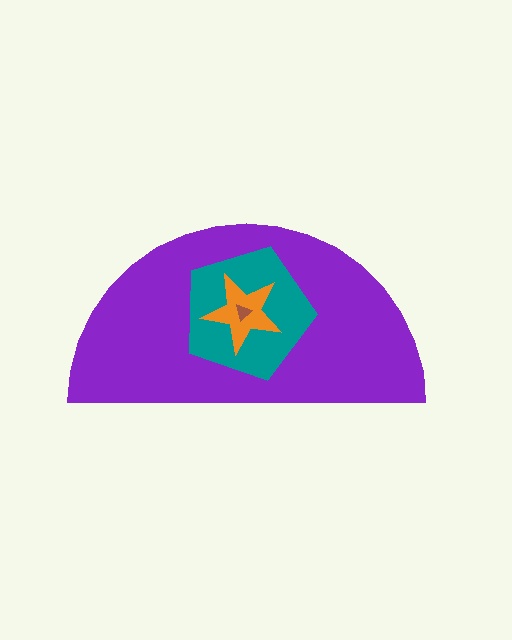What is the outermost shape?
The purple semicircle.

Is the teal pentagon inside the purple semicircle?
Yes.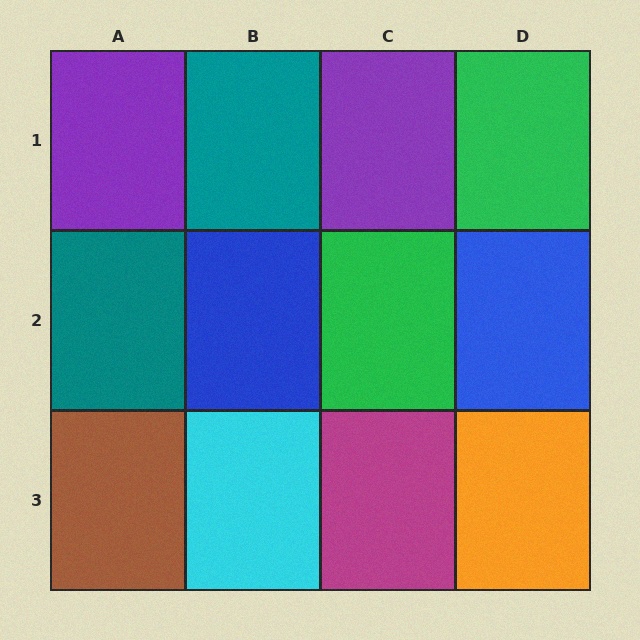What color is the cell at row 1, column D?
Green.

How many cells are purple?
2 cells are purple.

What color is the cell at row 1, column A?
Purple.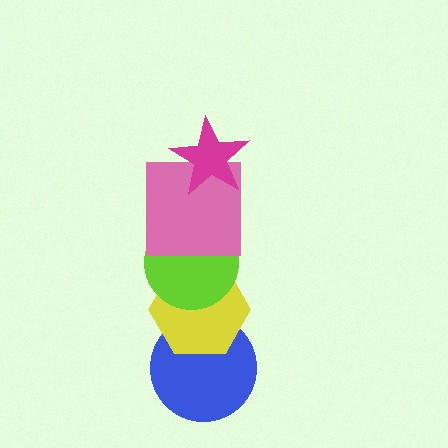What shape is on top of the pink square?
The magenta star is on top of the pink square.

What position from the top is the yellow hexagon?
The yellow hexagon is 4th from the top.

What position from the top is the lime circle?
The lime circle is 3rd from the top.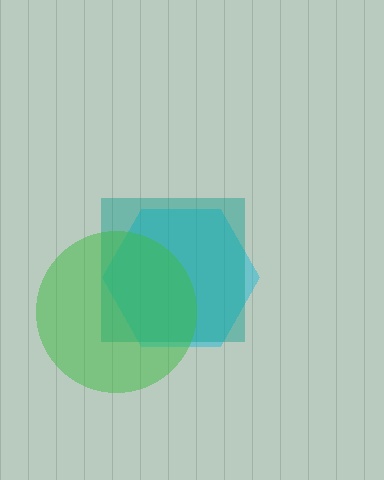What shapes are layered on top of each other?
The layered shapes are: a cyan hexagon, a teal square, a green circle.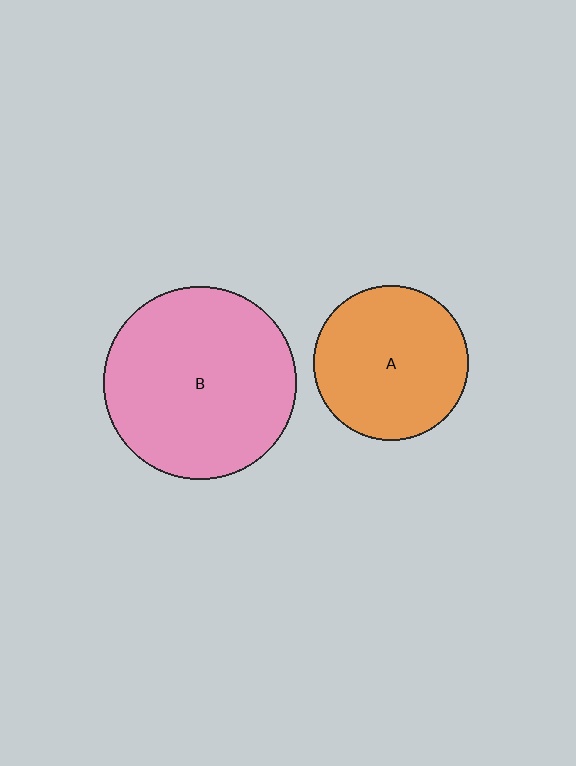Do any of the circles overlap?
No, none of the circles overlap.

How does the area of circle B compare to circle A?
Approximately 1.5 times.